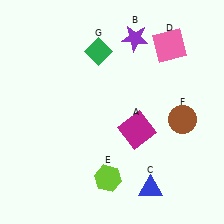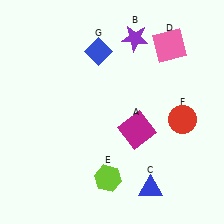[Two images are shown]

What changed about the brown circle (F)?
In Image 1, F is brown. In Image 2, it changed to red.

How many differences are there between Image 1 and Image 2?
There are 2 differences between the two images.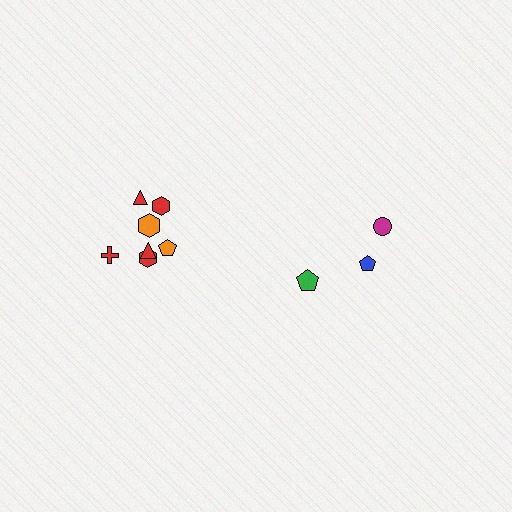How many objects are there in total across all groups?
There are 10 objects.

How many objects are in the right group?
There are 3 objects.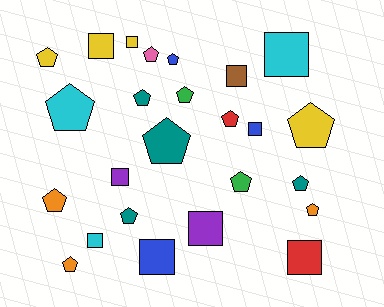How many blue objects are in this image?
There are 3 blue objects.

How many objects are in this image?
There are 25 objects.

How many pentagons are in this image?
There are 15 pentagons.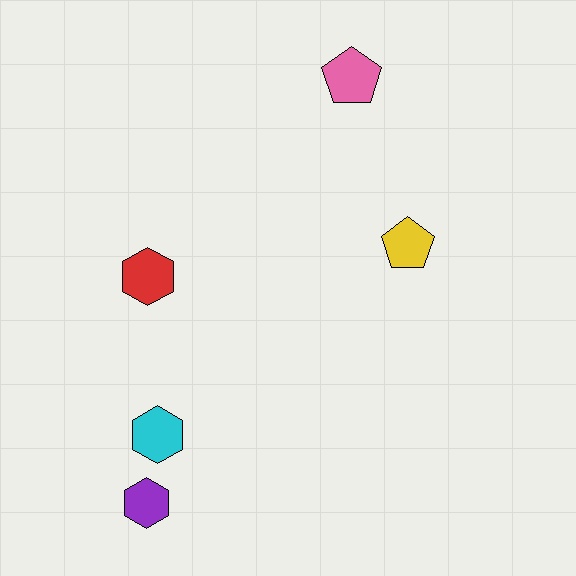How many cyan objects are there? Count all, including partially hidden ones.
There is 1 cyan object.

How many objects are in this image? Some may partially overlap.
There are 5 objects.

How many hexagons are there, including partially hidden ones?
There are 3 hexagons.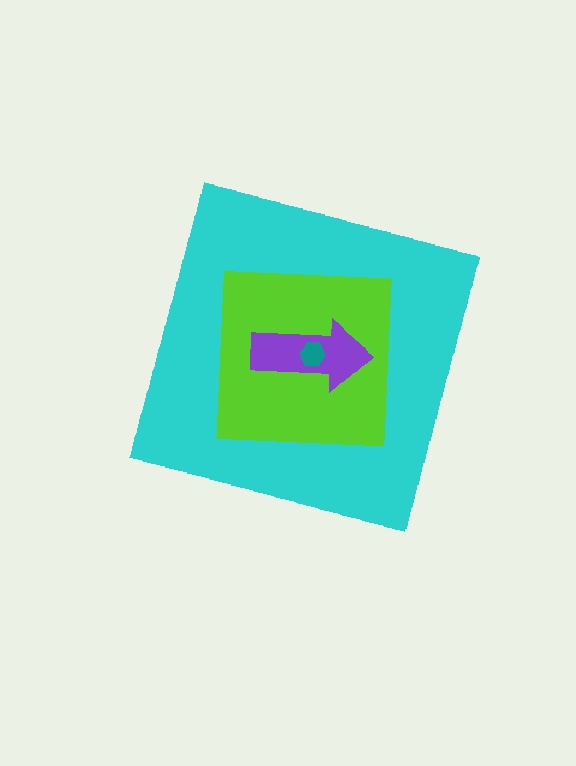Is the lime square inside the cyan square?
Yes.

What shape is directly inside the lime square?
The purple arrow.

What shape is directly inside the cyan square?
The lime square.